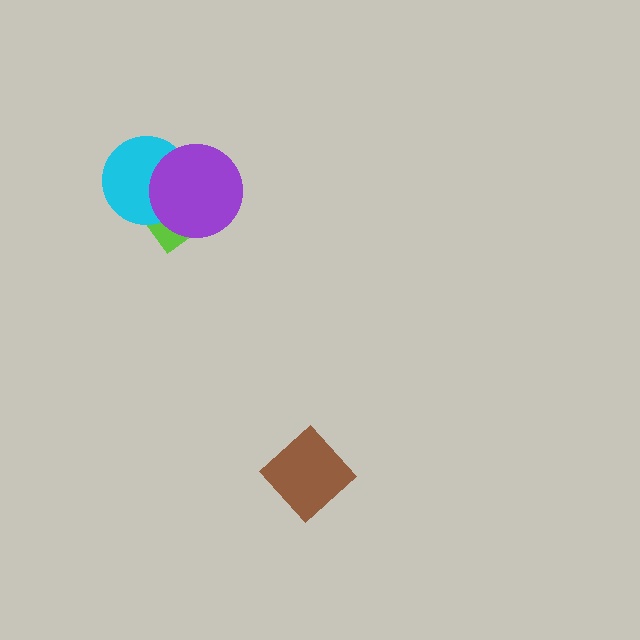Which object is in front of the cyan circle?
The purple circle is in front of the cyan circle.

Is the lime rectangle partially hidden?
Yes, it is partially covered by another shape.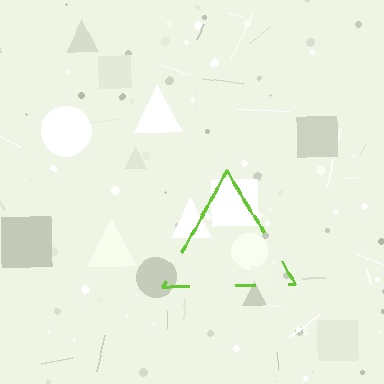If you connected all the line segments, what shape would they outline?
They would outline a triangle.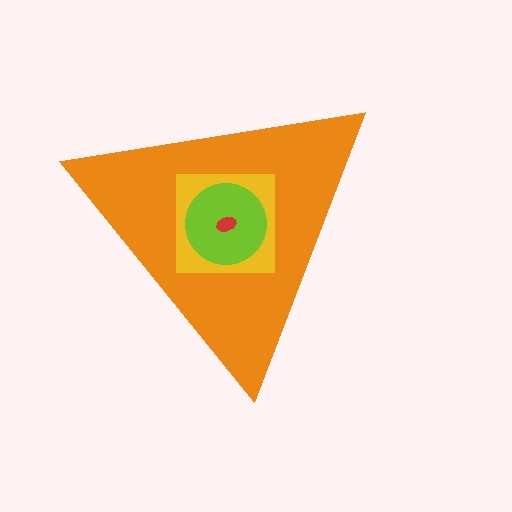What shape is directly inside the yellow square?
The lime circle.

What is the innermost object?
The red ellipse.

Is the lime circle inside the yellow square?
Yes.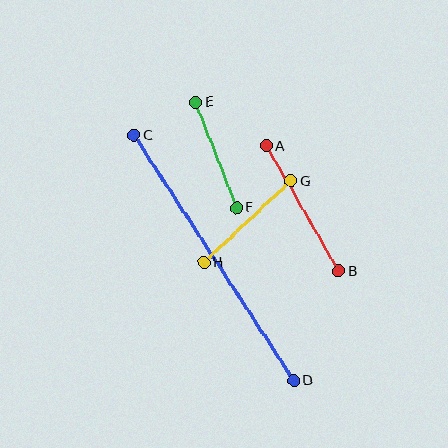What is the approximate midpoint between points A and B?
The midpoint is at approximately (302, 209) pixels.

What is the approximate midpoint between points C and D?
The midpoint is at approximately (214, 258) pixels.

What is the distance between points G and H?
The distance is approximately 120 pixels.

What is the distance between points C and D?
The distance is approximately 292 pixels.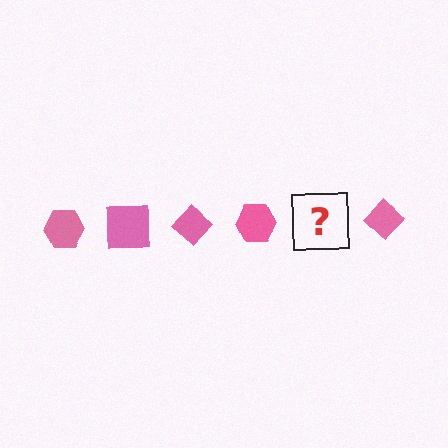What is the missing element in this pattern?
The missing element is a pink square.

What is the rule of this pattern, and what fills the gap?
The rule is that the pattern cycles through hexagon, square, diamond shapes in pink. The gap should be filled with a pink square.